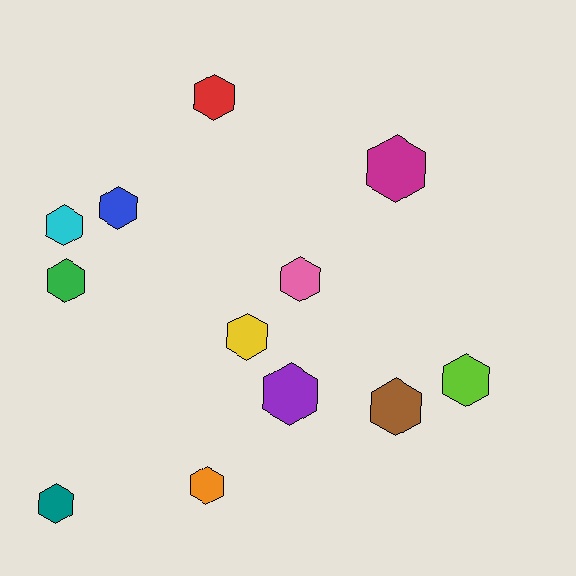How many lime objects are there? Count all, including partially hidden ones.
There is 1 lime object.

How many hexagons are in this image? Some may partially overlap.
There are 12 hexagons.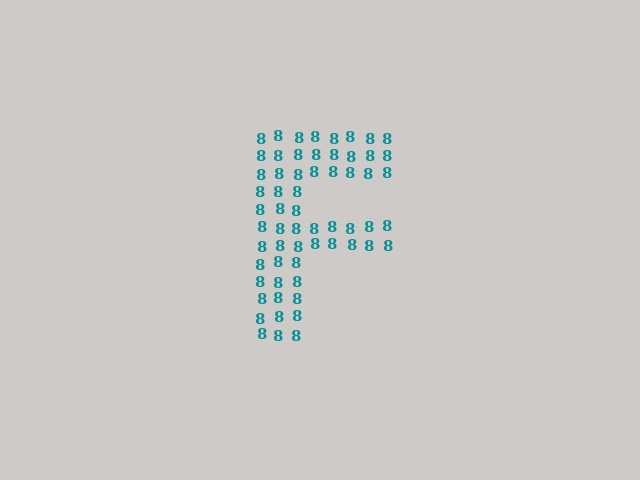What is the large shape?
The large shape is the letter F.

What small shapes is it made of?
It is made of small digit 8's.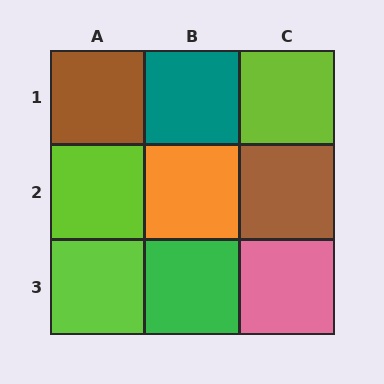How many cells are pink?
1 cell is pink.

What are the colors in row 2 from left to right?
Lime, orange, brown.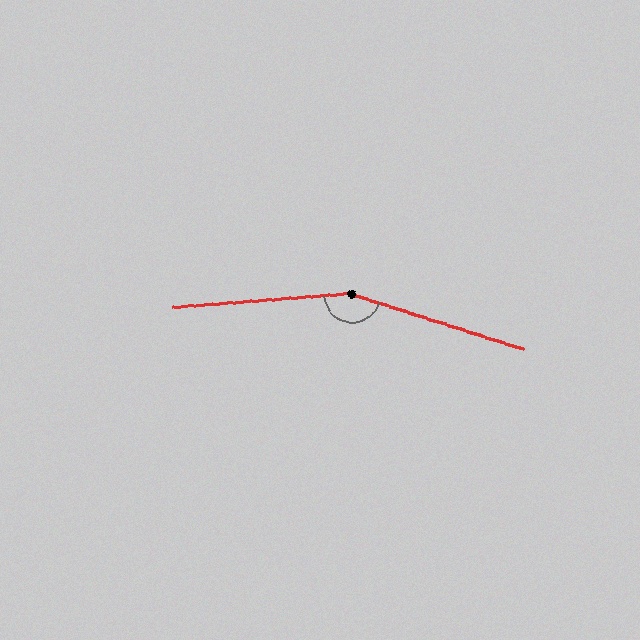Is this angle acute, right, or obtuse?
It is obtuse.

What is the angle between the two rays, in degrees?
Approximately 157 degrees.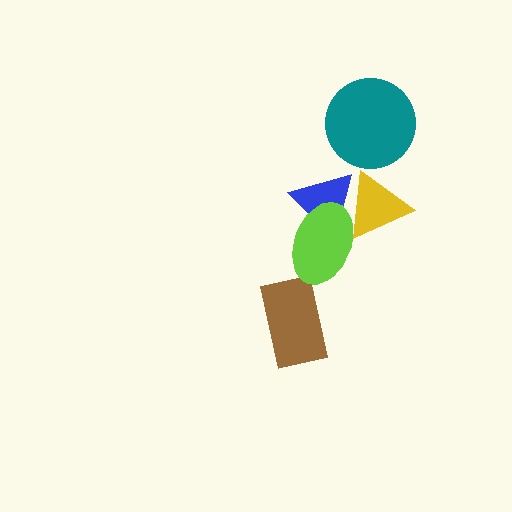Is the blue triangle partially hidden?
Yes, it is partially covered by another shape.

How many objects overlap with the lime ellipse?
2 objects overlap with the lime ellipse.